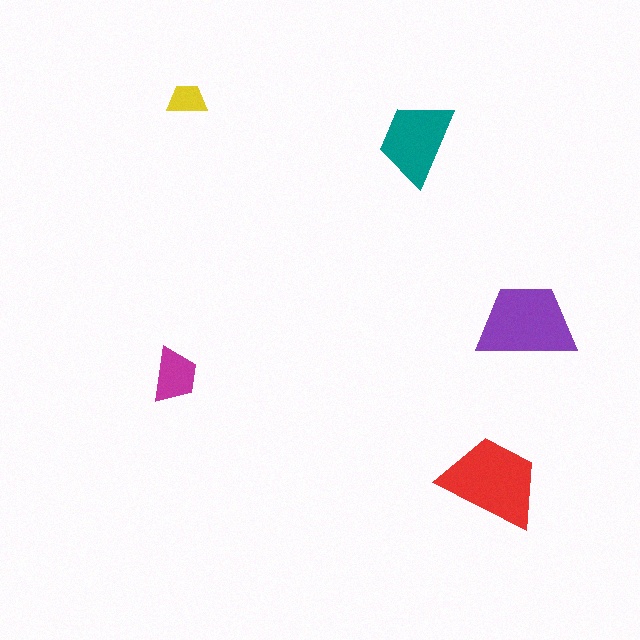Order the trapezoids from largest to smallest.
the red one, the purple one, the teal one, the magenta one, the yellow one.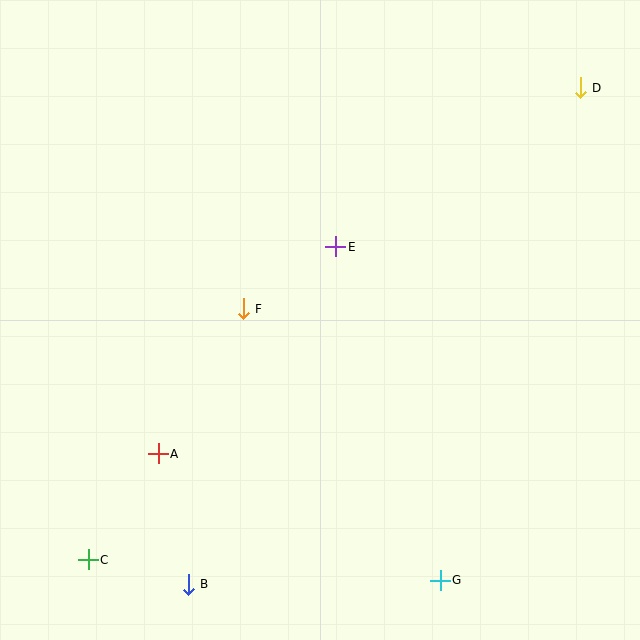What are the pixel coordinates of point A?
Point A is at (158, 454).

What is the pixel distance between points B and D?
The distance between B and D is 633 pixels.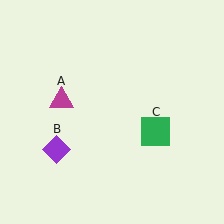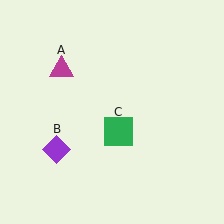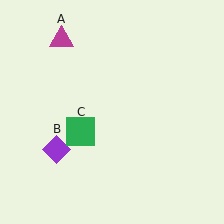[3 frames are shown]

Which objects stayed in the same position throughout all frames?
Purple diamond (object B) remained stationary.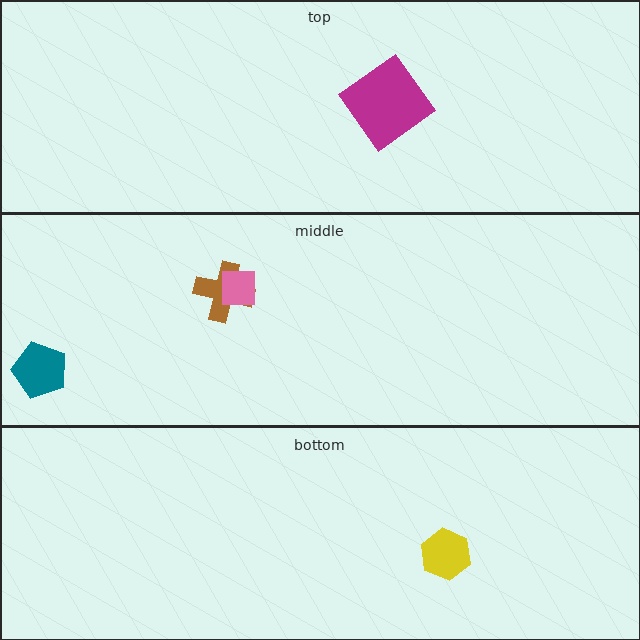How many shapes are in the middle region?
3.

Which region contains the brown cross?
The middle region.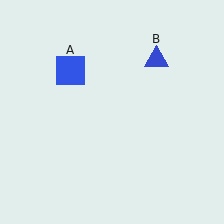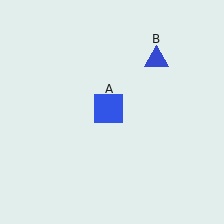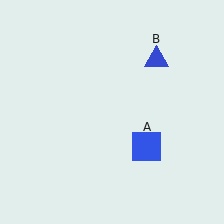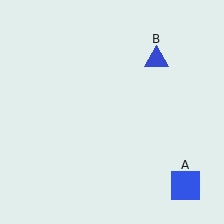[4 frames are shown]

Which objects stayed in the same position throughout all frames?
Blue triangle (object B) remained stationary.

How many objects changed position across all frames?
1 object changed position: blue square (object A).